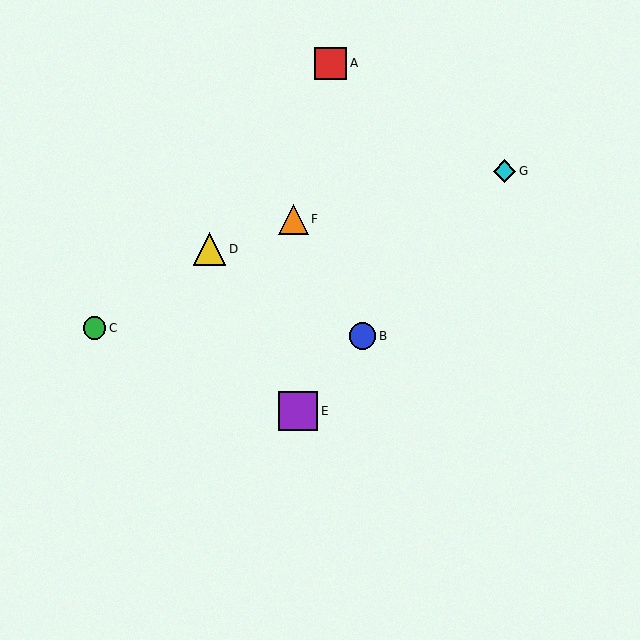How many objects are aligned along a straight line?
3 objects (B, E, G) are aligned along a straight line.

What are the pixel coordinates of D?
Object D is at (210, 249).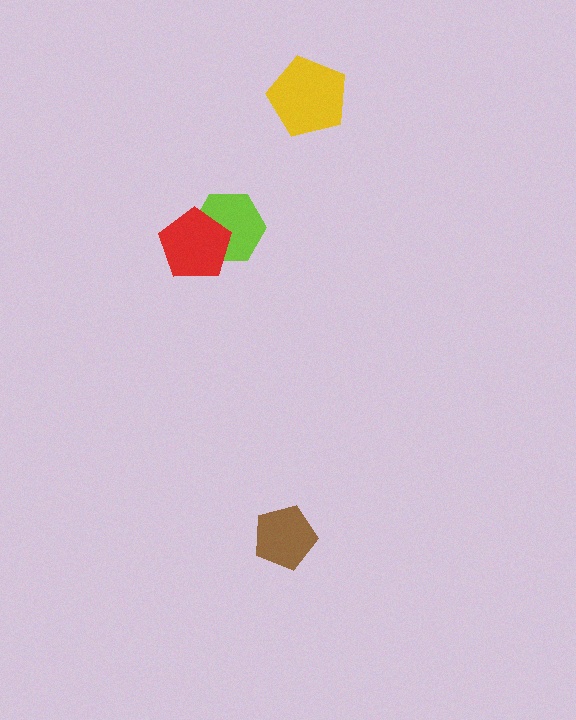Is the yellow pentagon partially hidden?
No, no other shape covers it.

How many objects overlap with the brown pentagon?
0 objects overlap with the brown pentagon.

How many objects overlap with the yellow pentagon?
0 objects overlap with the yellow pentagon.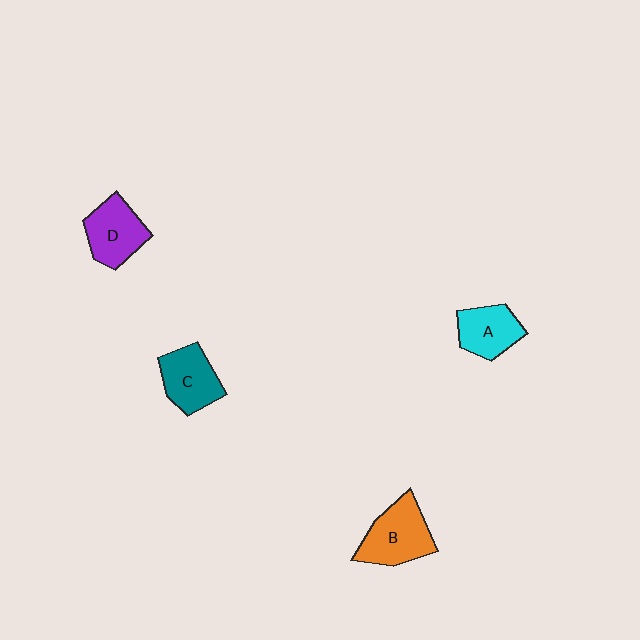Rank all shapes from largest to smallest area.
From largest to smallest: B (orange), D (purple), C (teal), A (cyan).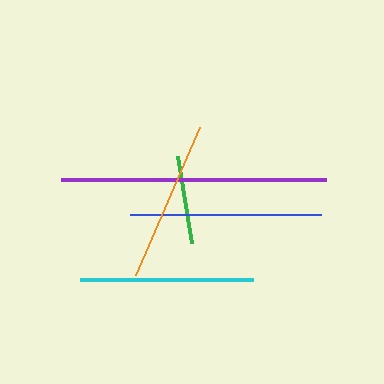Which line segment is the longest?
The purple line is the longest at approximately 264 pixels.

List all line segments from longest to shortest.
From longest to shortest: purple, blue, cyan, orange, green.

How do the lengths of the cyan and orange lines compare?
The cyan and orange lines are approximately the same length.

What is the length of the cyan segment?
The cyan segment is approximately 173 pixels long.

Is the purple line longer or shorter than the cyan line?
The purple line is longer than the cyan line.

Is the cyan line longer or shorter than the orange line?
The cyan line is longer than the orange line.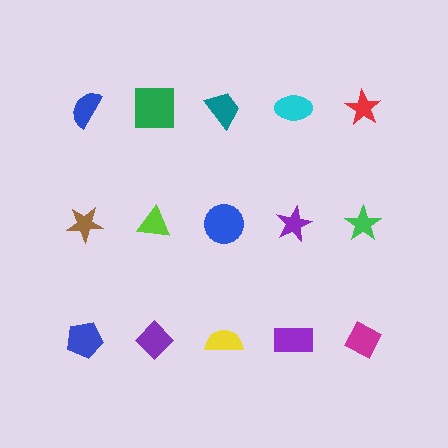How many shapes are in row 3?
5 shapes.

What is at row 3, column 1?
A blue pentagon.